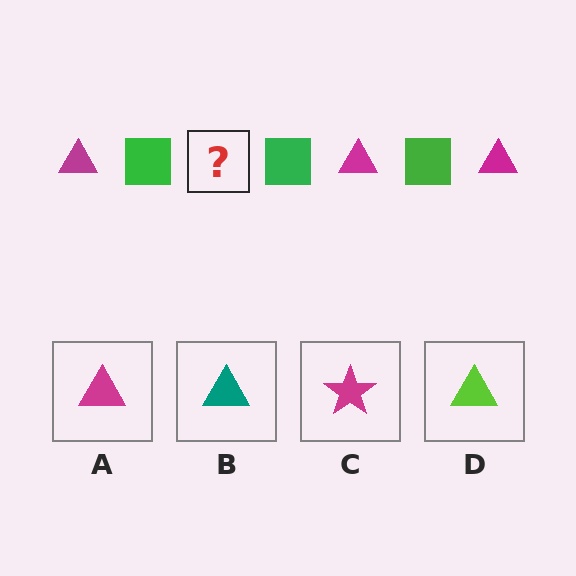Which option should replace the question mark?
Option A.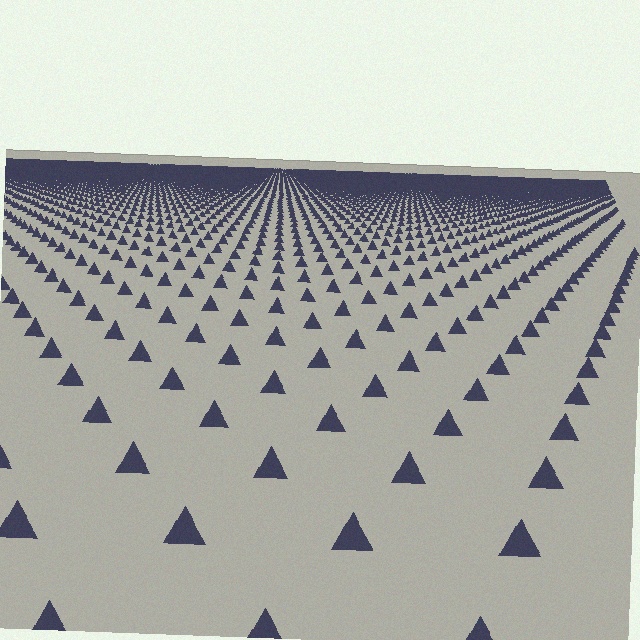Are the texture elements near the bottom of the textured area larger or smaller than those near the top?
Larger. Near the bottom, elements are closer to the viewer and appear at a bigger on-screen size.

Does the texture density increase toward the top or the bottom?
Density increases toward the top.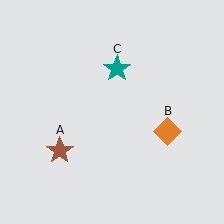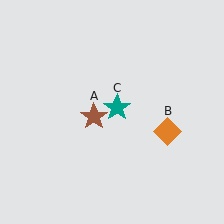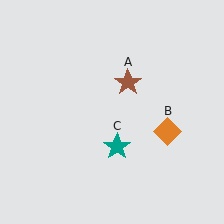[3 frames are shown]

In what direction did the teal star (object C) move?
The teal star (object C) moved down.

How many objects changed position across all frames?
2 objects changed position: brown star (object A), teal star (object C).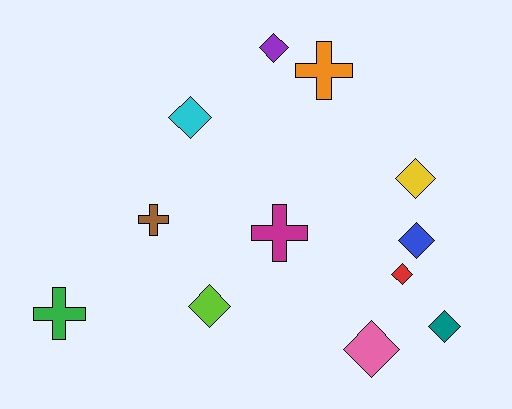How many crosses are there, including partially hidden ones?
There are 4 crosses.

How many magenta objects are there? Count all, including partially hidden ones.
There is 1 magenta object.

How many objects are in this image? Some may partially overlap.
There are 12 objects.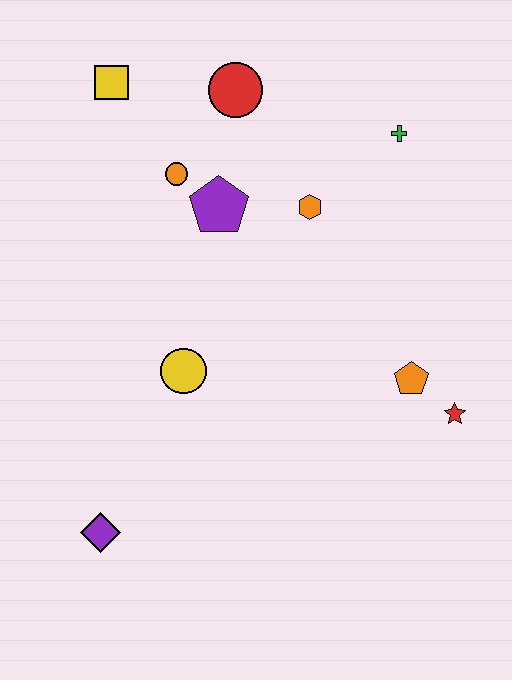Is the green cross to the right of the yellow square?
Yes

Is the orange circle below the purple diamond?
No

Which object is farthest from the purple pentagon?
The purple diamond is farthest from the purple pentagon.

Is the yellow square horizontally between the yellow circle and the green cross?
No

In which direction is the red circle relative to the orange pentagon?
The red circle is above the orange pentagon.